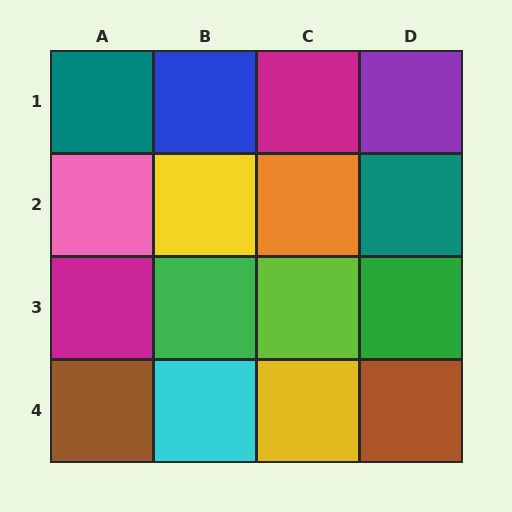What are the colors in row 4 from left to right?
Brown, cyan, yellow, brown.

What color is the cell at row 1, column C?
Magenta.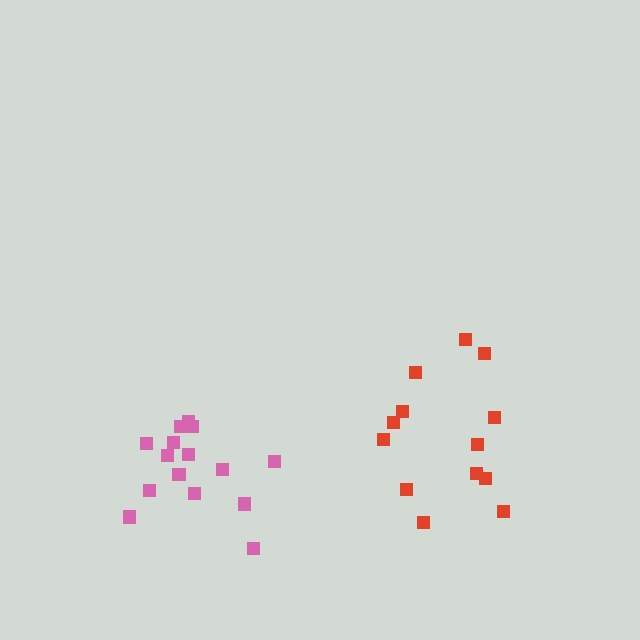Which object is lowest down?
The pink cluster is bottommost.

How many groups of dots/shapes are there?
There are 2 groups.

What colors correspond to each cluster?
The clusters are colored: red, pink.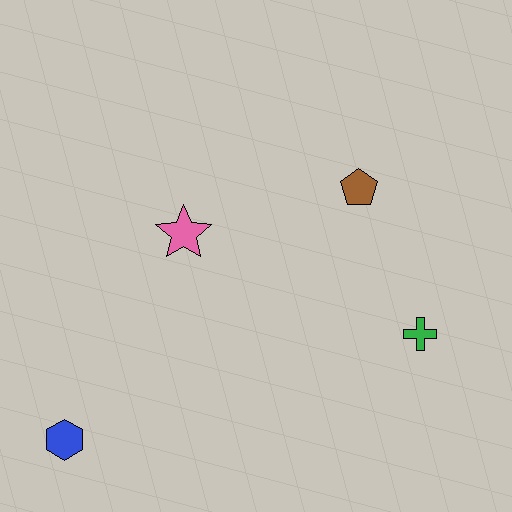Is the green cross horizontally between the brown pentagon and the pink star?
No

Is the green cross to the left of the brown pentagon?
No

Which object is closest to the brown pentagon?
The green cross is closest to the brown pentagon.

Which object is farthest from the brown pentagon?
The blue hexagon is farthest from the brown pentagon.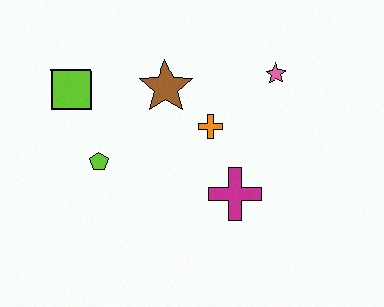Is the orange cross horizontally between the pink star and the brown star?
Yes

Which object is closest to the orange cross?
The brown star is closest to the orange cross.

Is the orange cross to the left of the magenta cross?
Yes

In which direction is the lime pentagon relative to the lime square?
The lime pentagon is below the lime square.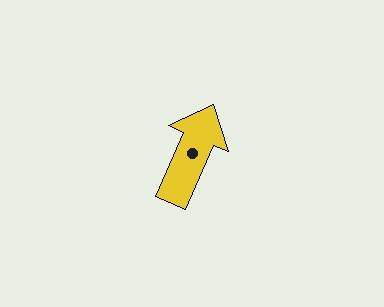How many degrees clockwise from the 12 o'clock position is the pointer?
Approximately 24 degrees.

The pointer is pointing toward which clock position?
Roughly 1 o'clock.